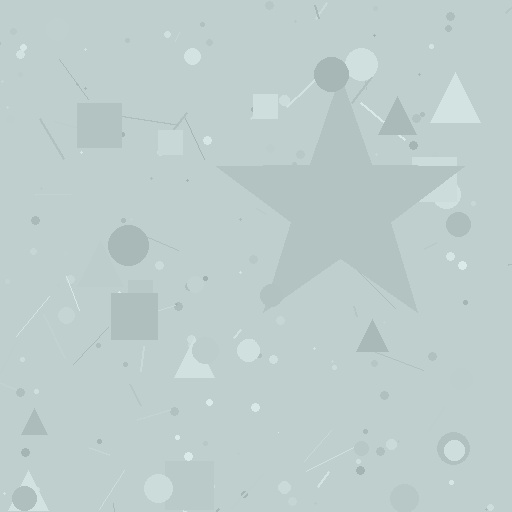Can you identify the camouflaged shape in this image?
The camouflaged shape is a star.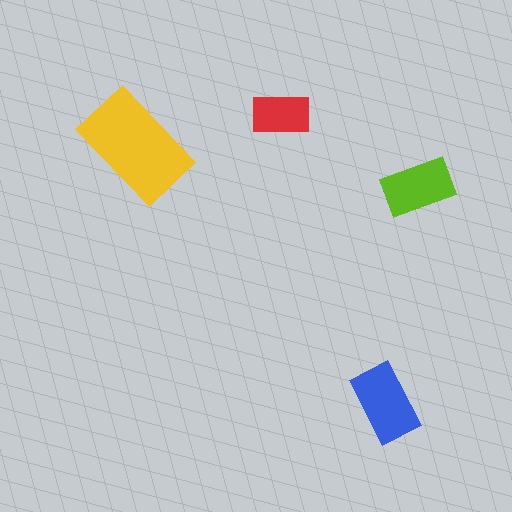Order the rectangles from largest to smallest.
the yellow one, the blue one, the lime one, the red one.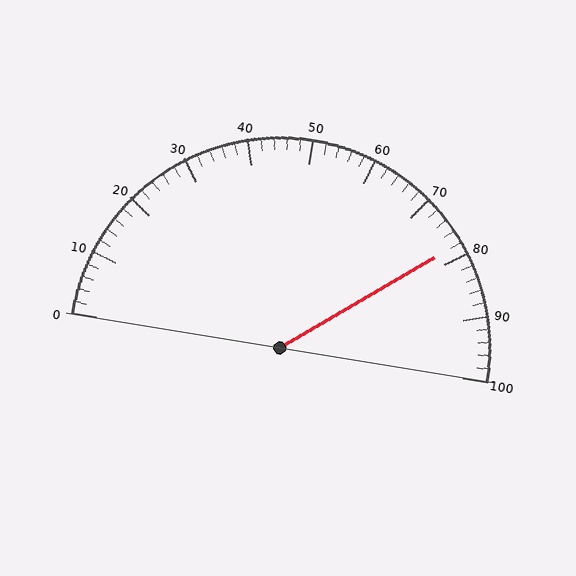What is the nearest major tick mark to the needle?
The nearest major tick mark is 80.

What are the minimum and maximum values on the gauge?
The gauge ranges from 0 to 100.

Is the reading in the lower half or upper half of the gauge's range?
The reading is in the upper half of the range (0 to 100).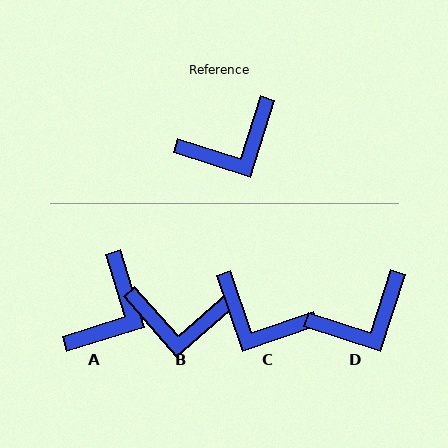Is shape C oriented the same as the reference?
No, it is off by about 53 degrees.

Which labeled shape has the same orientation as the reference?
D.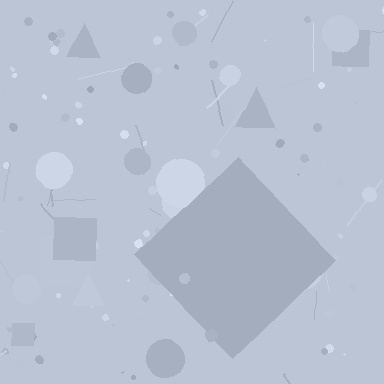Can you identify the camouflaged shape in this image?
The camouflaged shape is a diamond.